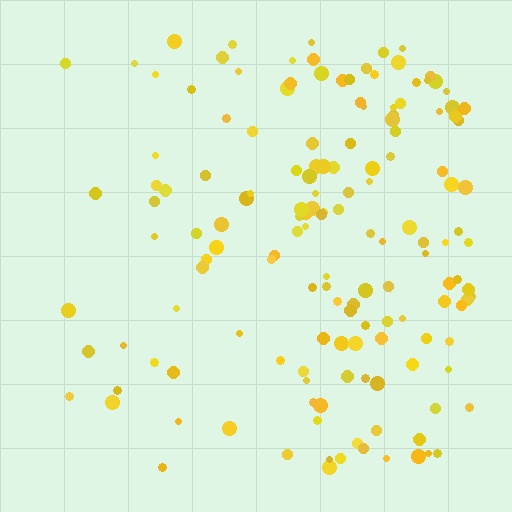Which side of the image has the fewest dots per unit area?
The left.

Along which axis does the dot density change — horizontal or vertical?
Horizontal.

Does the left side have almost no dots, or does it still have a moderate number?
Still a moderate number, just noticeably fewer than the right.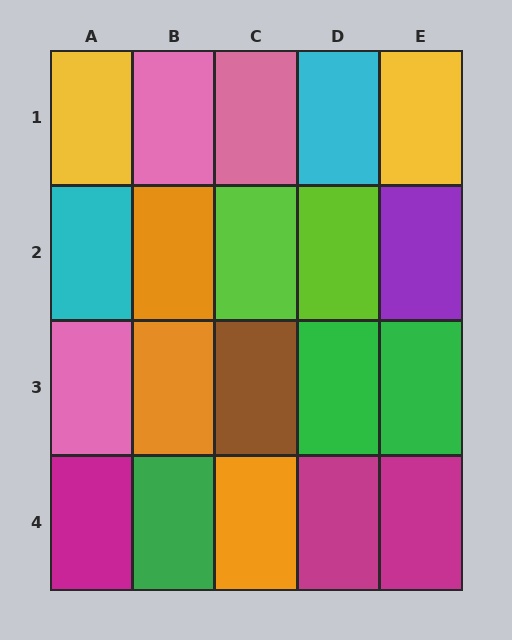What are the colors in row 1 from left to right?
Yellow, pink, pink, cyan, yellow.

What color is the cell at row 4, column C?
Orange.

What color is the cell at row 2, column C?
Lime.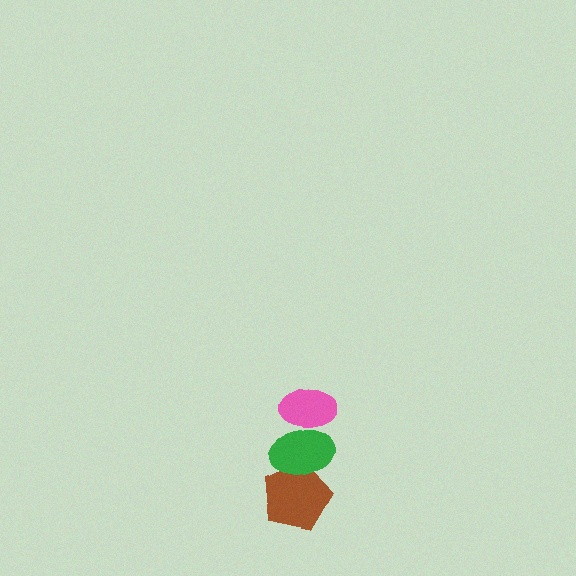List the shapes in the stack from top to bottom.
From top to bottom: the pink ellipse, the green ellipse, the brown pentagon.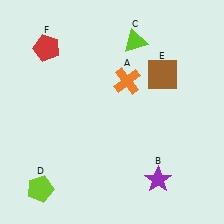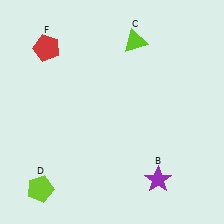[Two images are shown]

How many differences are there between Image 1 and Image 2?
There are 2 differences between the two images.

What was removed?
The brown square (E), the orange cross (A) were removed in Image 2.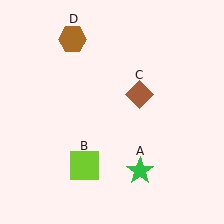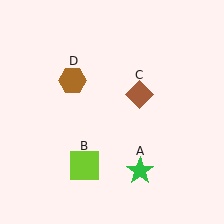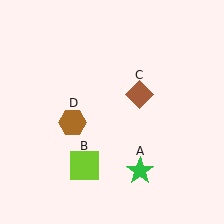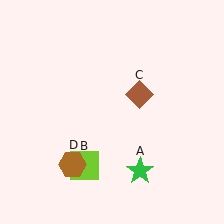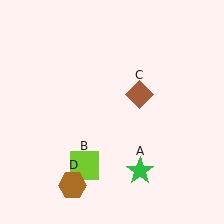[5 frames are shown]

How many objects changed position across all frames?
1 object changed position: brown hexagon (object D).